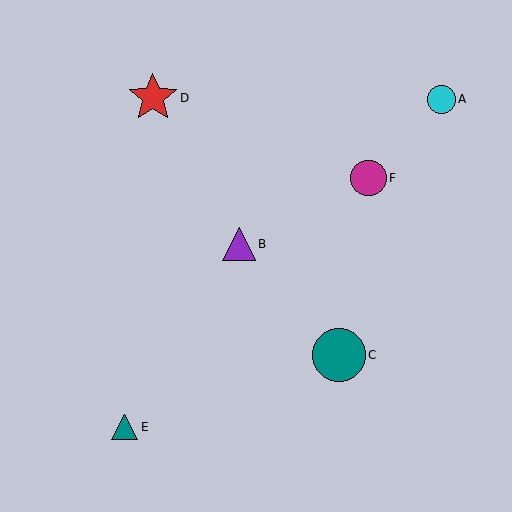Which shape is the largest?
The teal circle (labeled C) is the largest.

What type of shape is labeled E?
Shape E is a teal triangle.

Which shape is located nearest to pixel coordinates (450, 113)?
The cyan circle (labeled A) at (441, 99) is nearest to that location.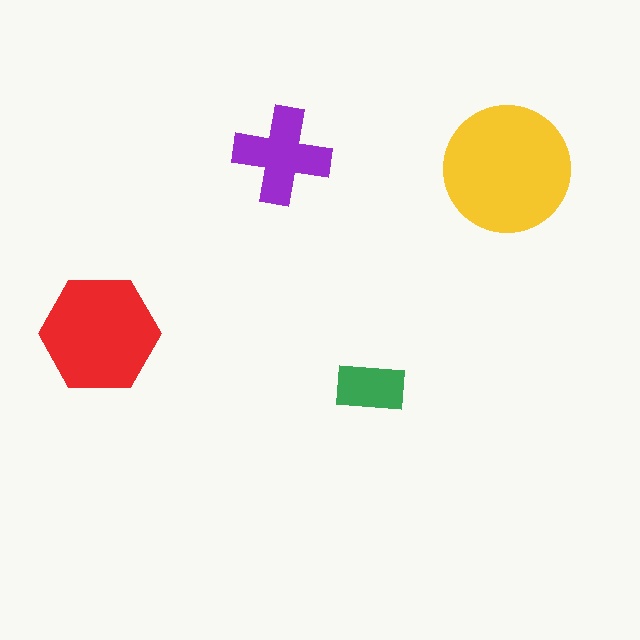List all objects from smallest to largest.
The green rectangle, the purple cross, the red hexagon, the yellow circle.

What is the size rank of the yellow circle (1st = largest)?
1st.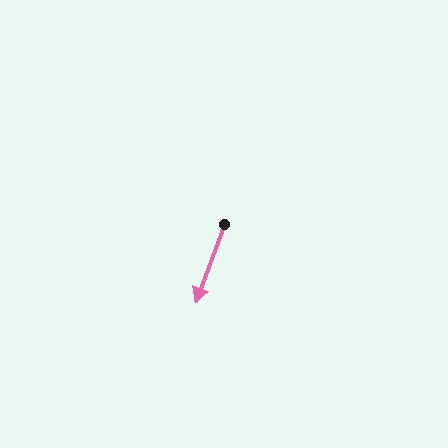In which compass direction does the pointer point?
South.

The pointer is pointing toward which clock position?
Roughly 7 o'clock.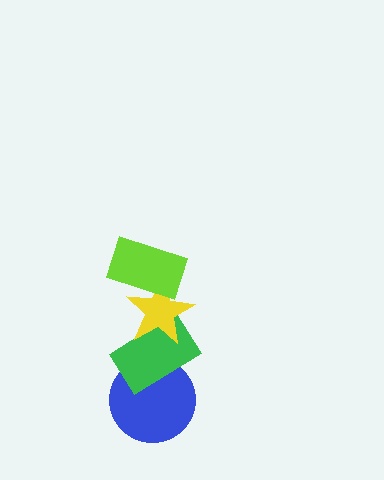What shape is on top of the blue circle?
The green rectangle is on top of the blue circle.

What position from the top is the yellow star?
The yellow star is 2nd from the top.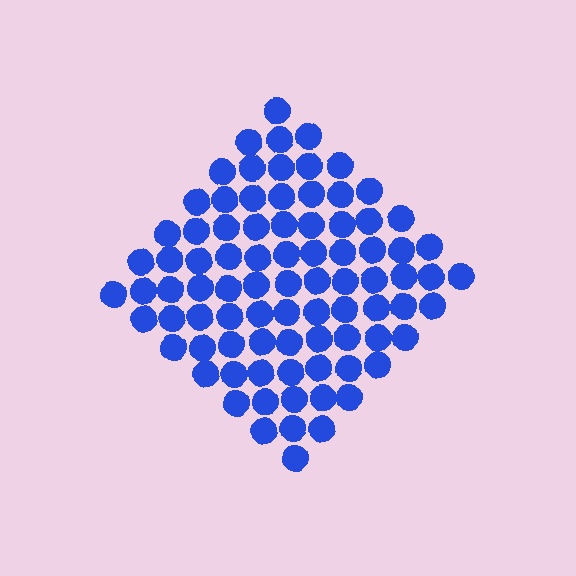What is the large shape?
The large shape is a diamond.